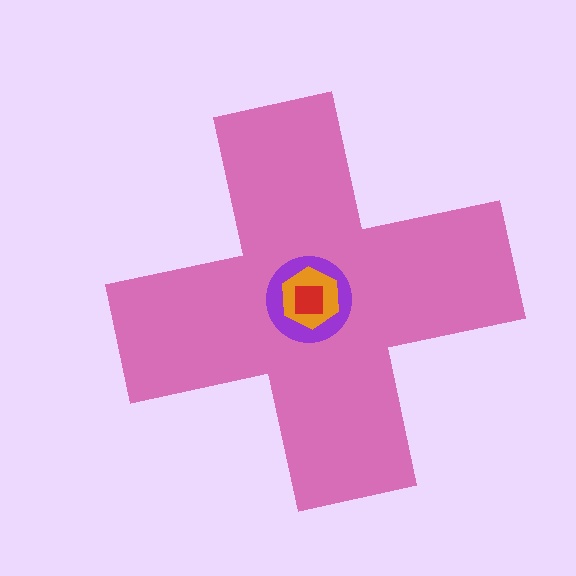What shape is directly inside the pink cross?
The purple circle.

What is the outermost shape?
The pink cross.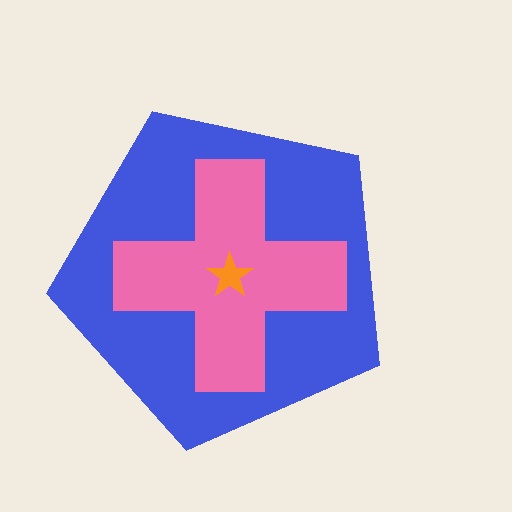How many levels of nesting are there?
3.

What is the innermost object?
The orange star.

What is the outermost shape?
The blue pentagon.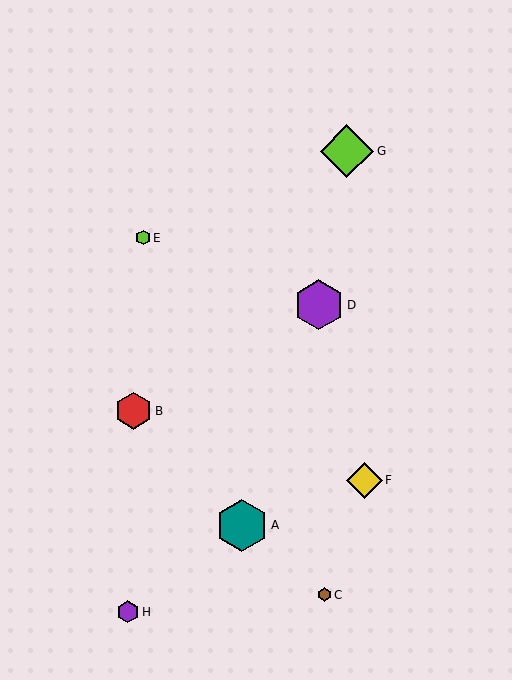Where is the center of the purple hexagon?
The center of the purple hexagon is at (128, 612).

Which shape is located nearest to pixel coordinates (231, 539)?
The teal hexagon (labeled A) at (242, 525) is nearest to that location.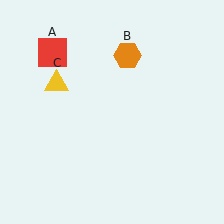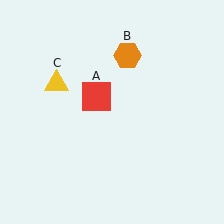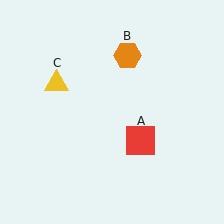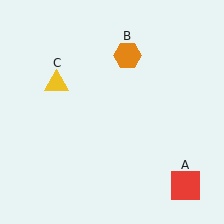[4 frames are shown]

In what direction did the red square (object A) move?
The red square (object A) moved down and to the right.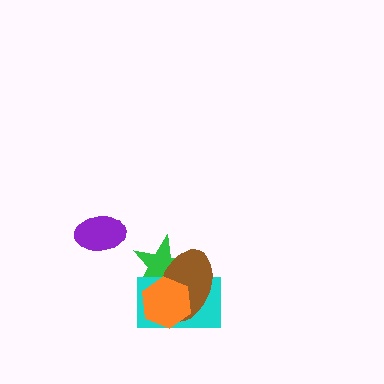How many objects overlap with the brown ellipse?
3 objects overlap with the brown ellipse.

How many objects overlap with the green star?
3 objects overlap with the green star.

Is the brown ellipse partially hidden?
Yes, it is partially covered by another shape.